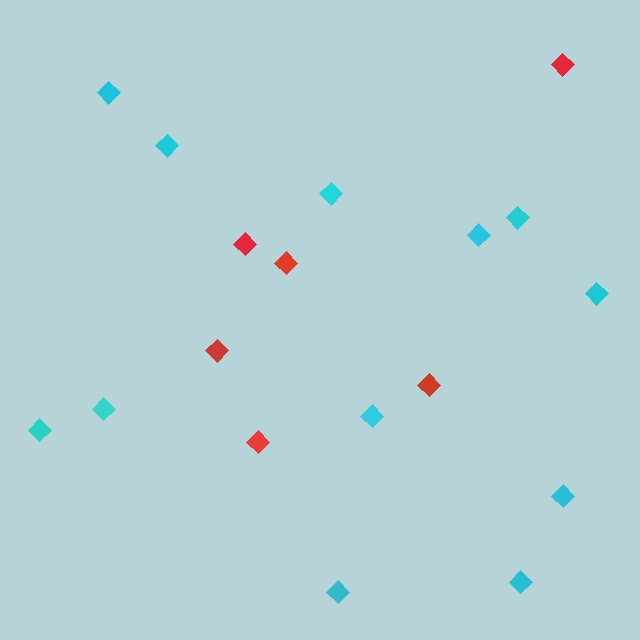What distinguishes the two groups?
There are 2 groups: one group of cyan diamonds (12) and one group of red diamonds (6).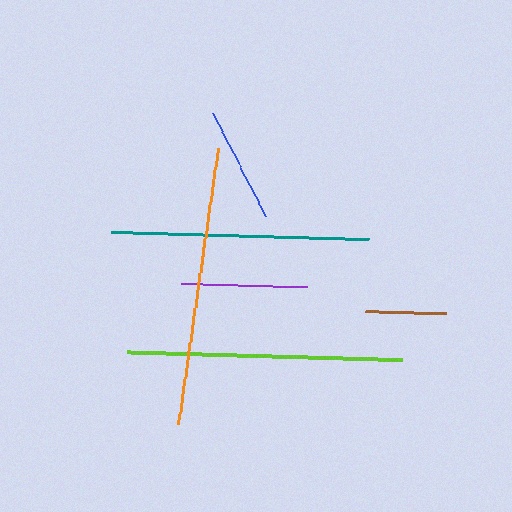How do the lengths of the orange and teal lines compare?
The orange and teal lines are approximately the same length.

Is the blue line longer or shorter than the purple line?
The purple line is longer than the blue line.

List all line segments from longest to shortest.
From longest to shortest: orange, lime, teal, purple, blue, brown.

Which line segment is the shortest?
The brown line is the shortest at approximately 80 pixels.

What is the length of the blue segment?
The blue segment is approximately 116 pixels long.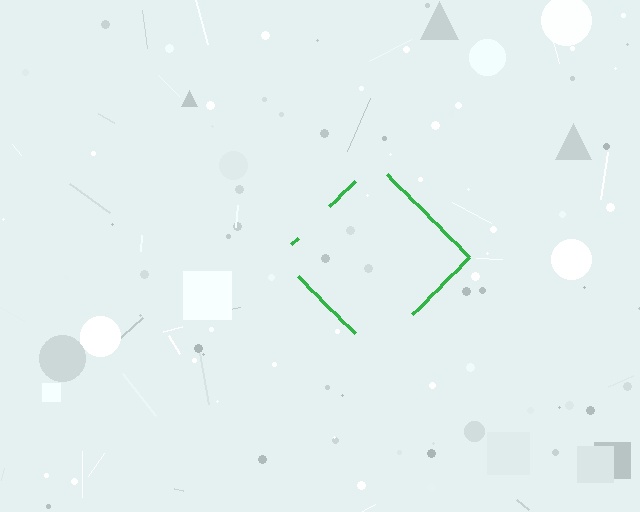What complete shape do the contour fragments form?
The contour fragments form a diamond.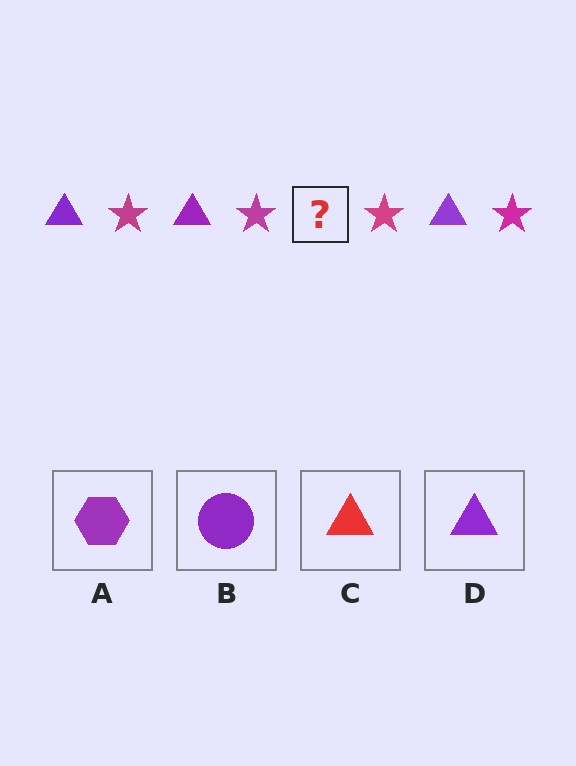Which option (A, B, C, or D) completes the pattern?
D.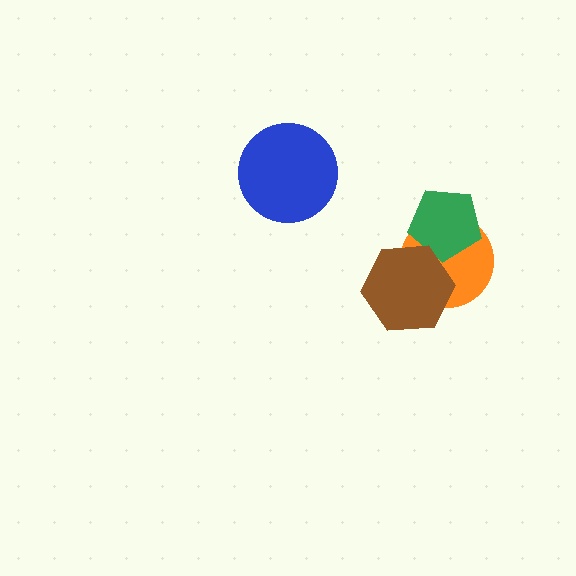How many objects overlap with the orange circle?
2 objects overlap with the orange circle.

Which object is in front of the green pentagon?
The brown hexagon is in front of the green pentagon.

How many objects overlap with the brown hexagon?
2 objects overlap with the brown hexagon.